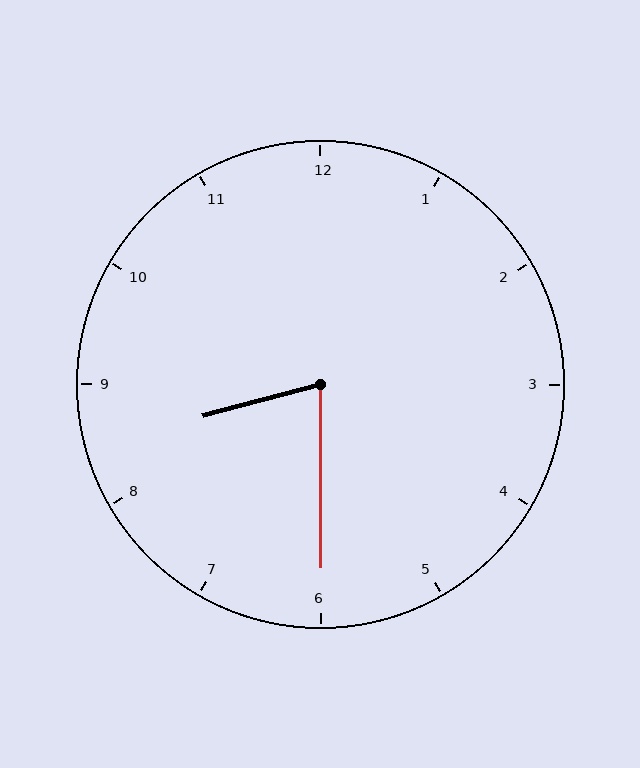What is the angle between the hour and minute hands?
Approximately 75 degrees.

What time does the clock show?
8:30.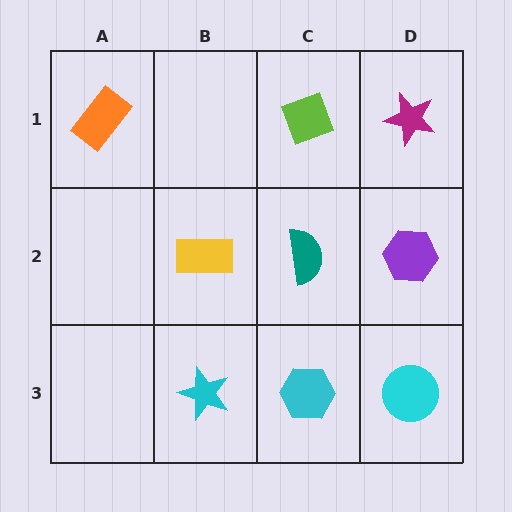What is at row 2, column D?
A purple hexagon.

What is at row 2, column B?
A yellow rectangle.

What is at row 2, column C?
A teal semicircle.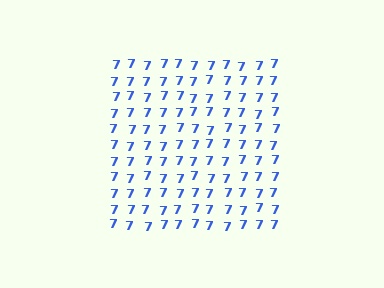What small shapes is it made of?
It is made of small digit 7's.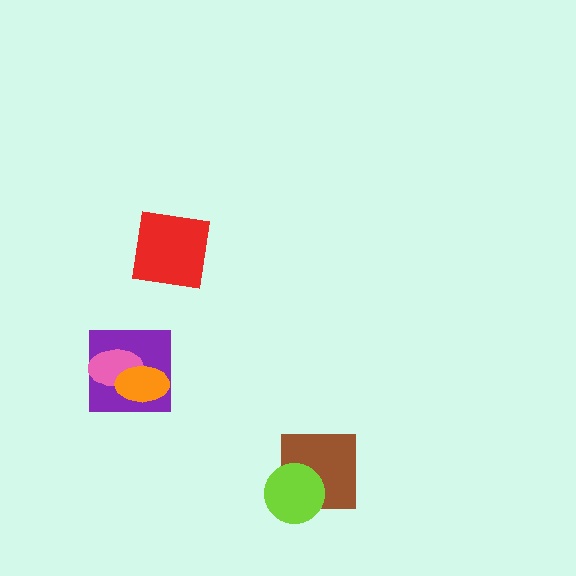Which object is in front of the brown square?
The lime circle is in front of the brown square.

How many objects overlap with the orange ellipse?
2 objects overlap with the orange ellipse.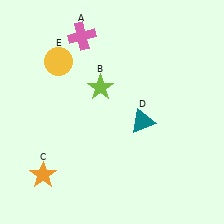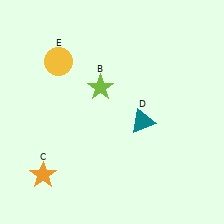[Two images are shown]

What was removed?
The pink cross (A) was removed in Image 2.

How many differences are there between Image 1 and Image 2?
There is 1 difference between the two images.